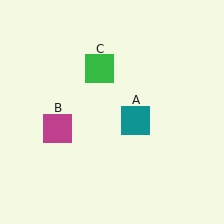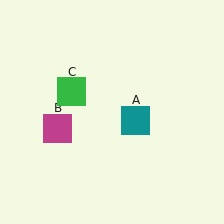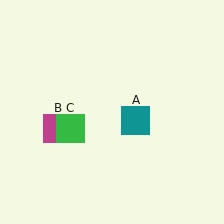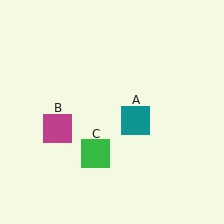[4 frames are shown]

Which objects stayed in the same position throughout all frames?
Teal square (object A) and magenta square (object B) remained stationary.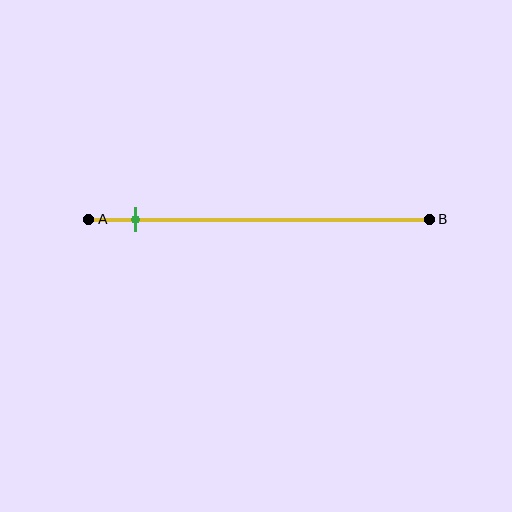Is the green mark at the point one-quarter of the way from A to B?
No, the mark is at about 15% from A, not at the 25% one-quarter point.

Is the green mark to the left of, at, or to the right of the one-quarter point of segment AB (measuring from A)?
The green mark is to the left of the one-quarter point of segment AB.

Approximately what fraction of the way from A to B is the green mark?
The green mark is approximately 15% of the way from A to B.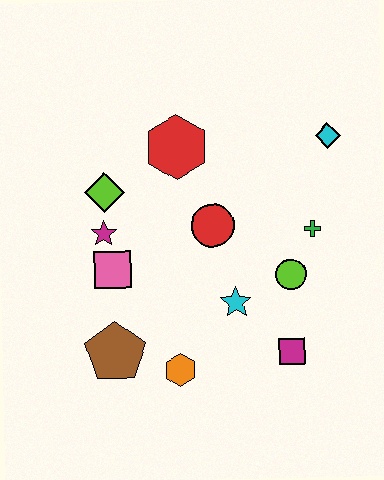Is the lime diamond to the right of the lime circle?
No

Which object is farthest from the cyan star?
The cyan diamond is farthest from the cyan star.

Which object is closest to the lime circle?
The green cross is closest to the lime circle.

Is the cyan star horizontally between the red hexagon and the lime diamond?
No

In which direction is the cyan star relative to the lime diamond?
The cyan star is to the right of the lime diamond.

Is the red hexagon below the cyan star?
No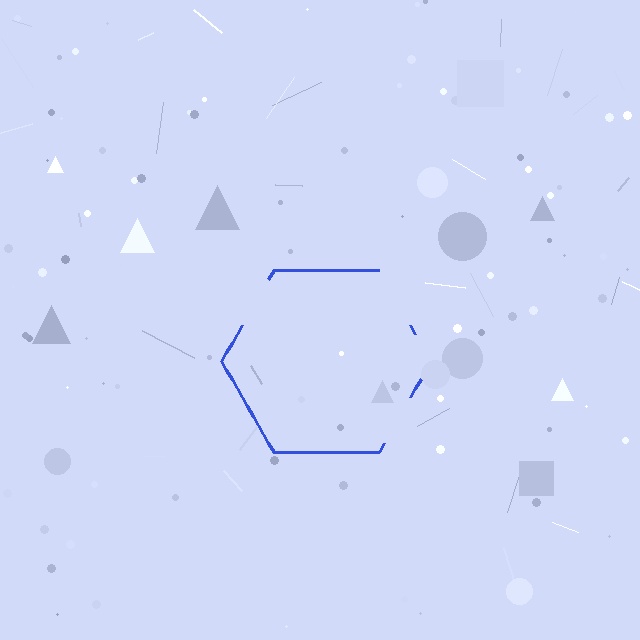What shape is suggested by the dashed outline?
The dashed outline suggests a hexagon.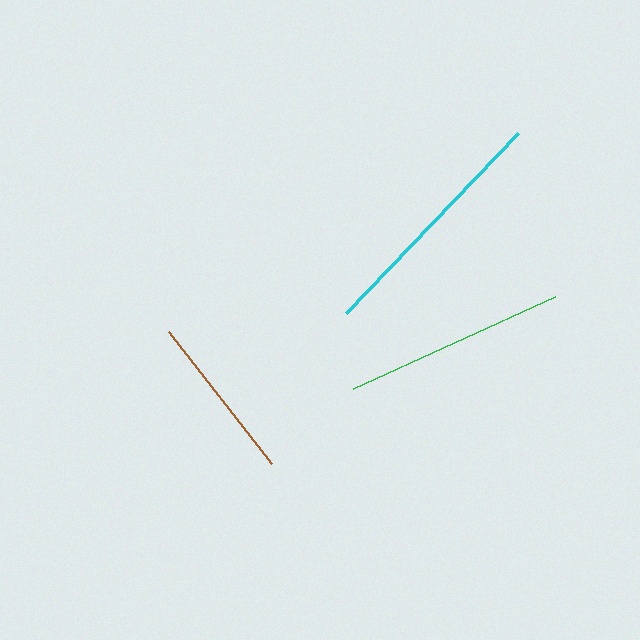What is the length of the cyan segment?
The cyan segment is approximately 249 pixels long.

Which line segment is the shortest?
The brown line is the shortest at approximately 167 pixels.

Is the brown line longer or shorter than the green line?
The green line is longer than the brown line.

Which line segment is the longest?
The cyan line is the longest at approximately 249 pixels.